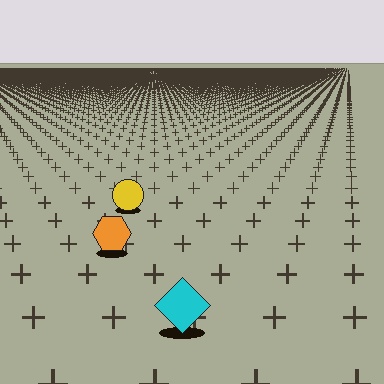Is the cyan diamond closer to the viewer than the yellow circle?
Yes. The cyan diamond is closer — you can tell from the texture gradient: the ground texture is coarser near it.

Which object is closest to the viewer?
The cyan diamond is closest. The texture marks near it are larger and more spread out.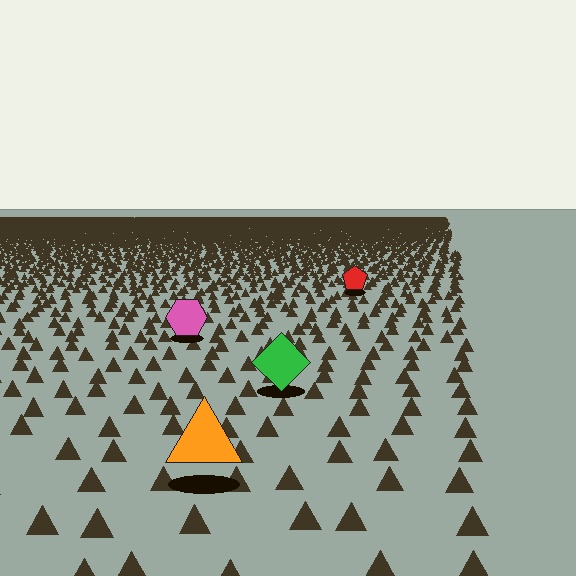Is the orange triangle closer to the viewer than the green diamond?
Yes. The orange triangle is closer — you can tell from the texture gradient: the ground texture is coarser near it.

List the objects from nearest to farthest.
From nearest to farthest: the orange triangle, the green diamond, the pink hexagon, the red pentagon.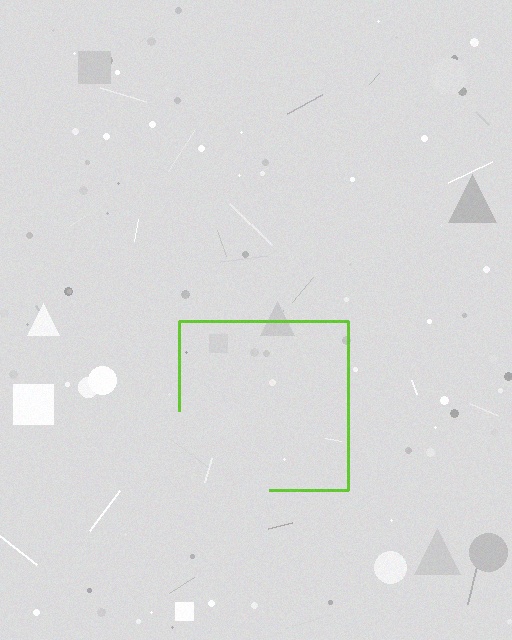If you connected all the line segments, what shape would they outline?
They would outline a square.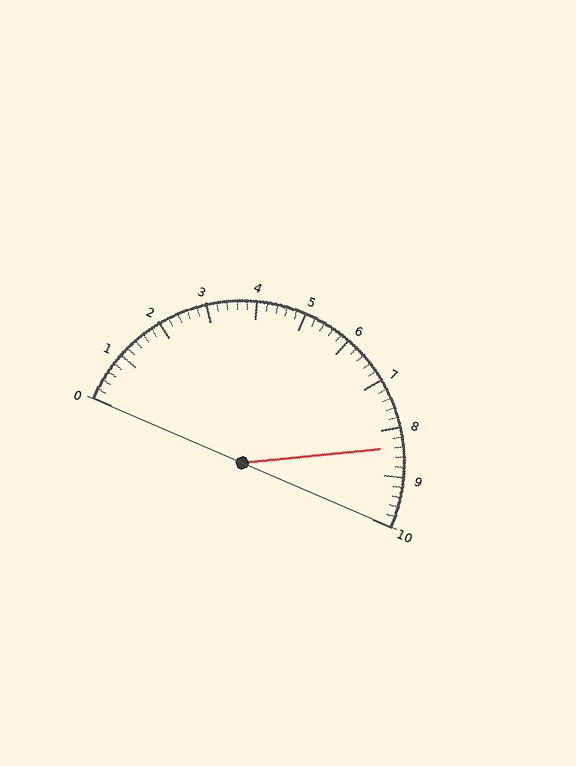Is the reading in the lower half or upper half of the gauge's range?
The reading is in the upper half of the range (0 to 10).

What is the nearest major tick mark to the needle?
The nearest major tick mark is 8.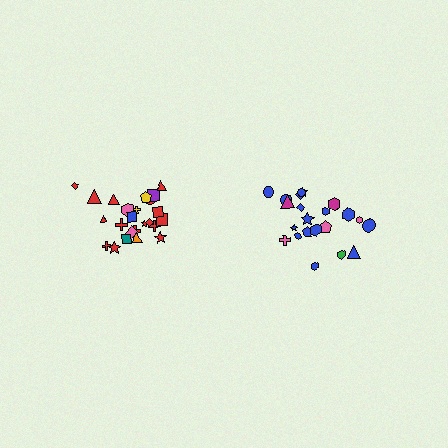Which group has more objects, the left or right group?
The left group.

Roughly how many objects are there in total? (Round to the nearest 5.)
Roughly 45 objects in total.